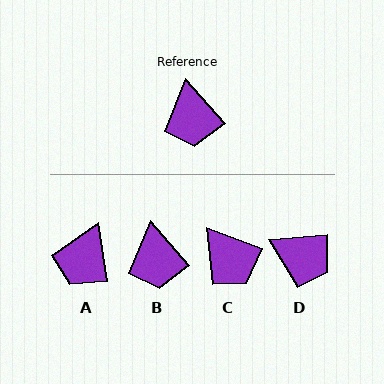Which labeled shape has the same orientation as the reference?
B.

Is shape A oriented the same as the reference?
No, it is off by about 32 degrees.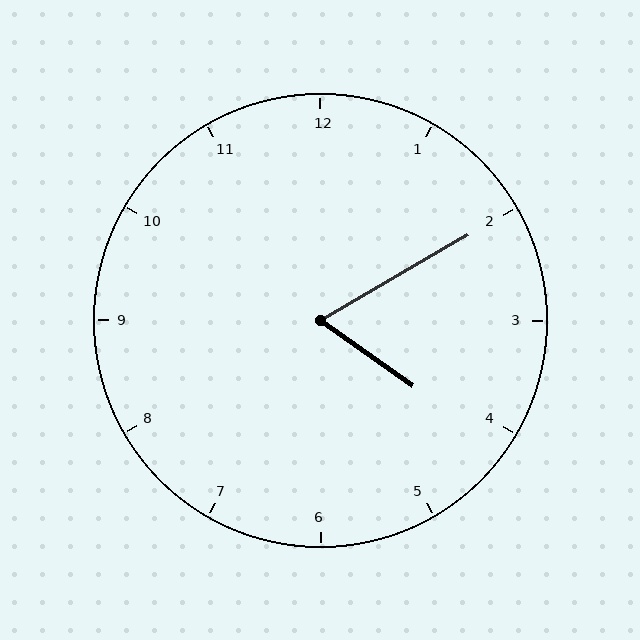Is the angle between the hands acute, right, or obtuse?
It is acute.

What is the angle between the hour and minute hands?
Approximately 65 degrees.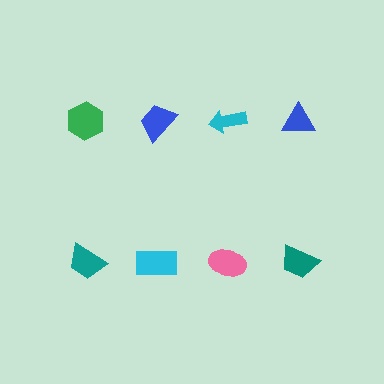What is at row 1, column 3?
A cyan arrow.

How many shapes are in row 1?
4 shapes.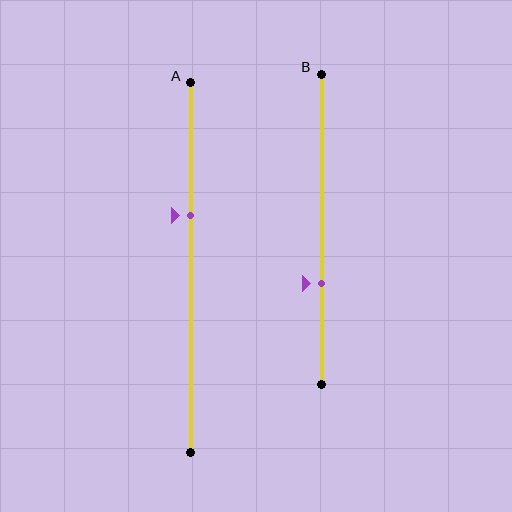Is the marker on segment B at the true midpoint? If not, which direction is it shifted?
No, the marker on segment B is shifted downward by about 17% of the segment length.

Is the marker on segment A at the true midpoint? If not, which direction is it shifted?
No, the marker on segment A is shifted upward by about 14% of the segment length.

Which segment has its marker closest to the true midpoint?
Segment A has its marker closest to the true midpoint.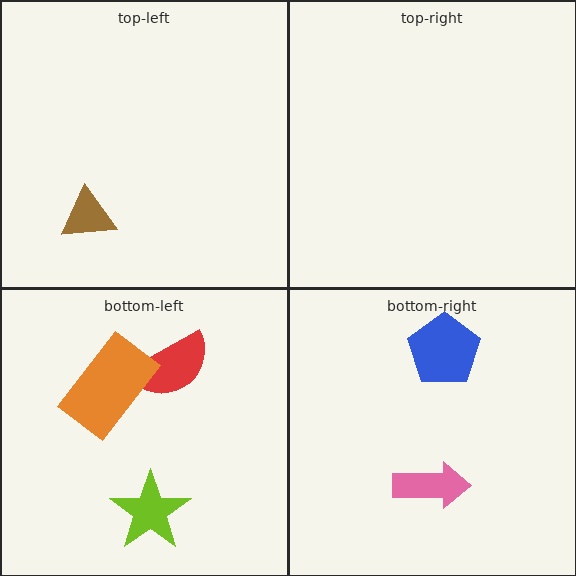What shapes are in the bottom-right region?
The blue pentagon, the pink arrow.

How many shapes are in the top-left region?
1.